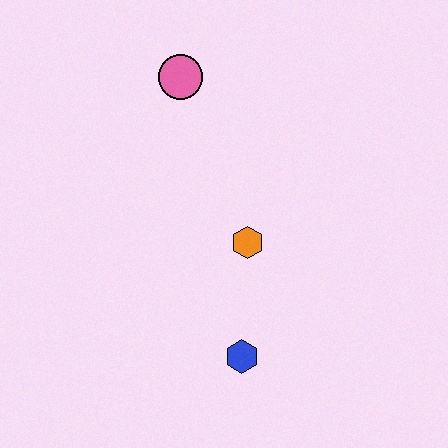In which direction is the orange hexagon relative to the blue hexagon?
The orange hexagon is above the blue hexagon.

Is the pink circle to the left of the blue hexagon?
Yes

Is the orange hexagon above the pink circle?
No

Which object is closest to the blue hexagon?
The orange hexagon is closest to the blue hexagon.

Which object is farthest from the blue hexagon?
The pink circle is farthest from the blue hexagon.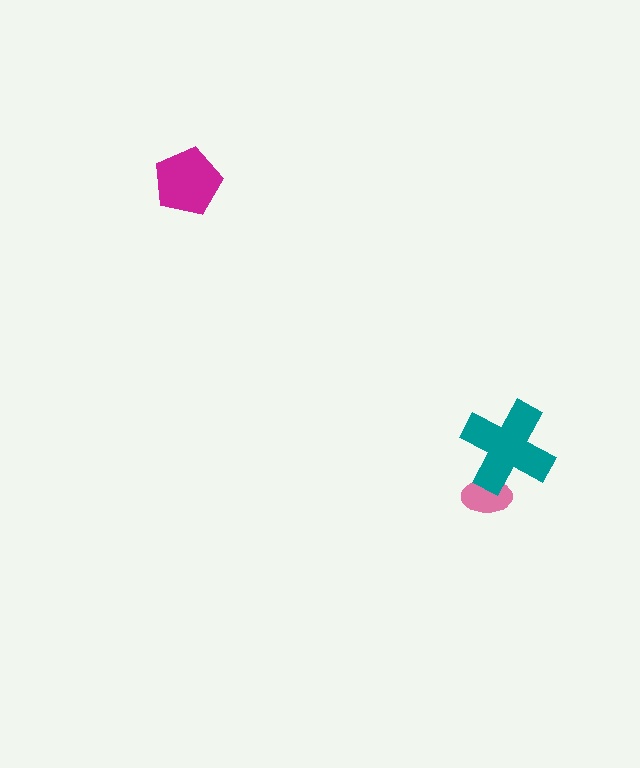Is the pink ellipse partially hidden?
Yes, it is partially covered by another shape.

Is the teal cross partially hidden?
No, no other shape covers it.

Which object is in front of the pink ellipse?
The teal cross is in front of the pink ellipse.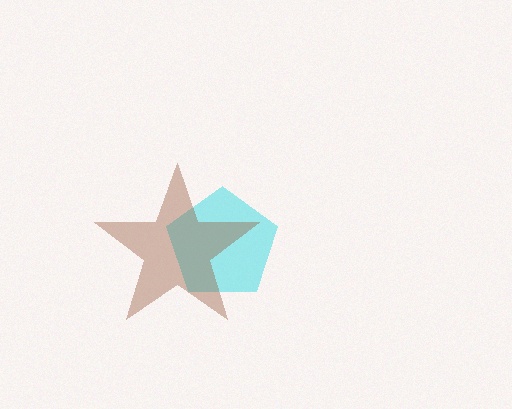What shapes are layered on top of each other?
The layered shapes are: a cyan pentagon, a brown star.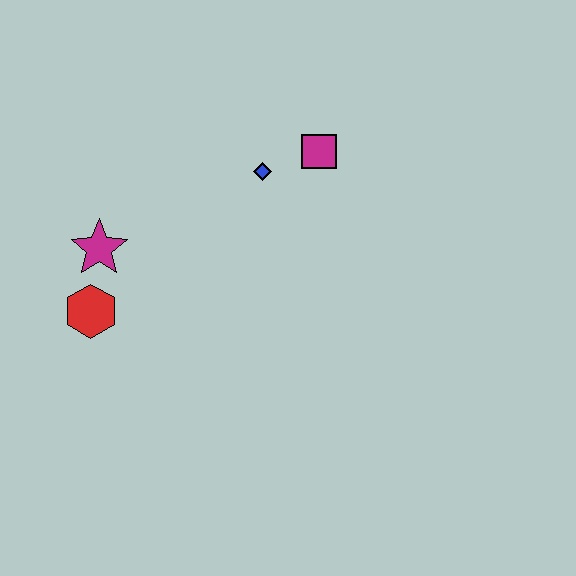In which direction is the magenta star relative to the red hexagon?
The magenta star is above the red hexagon.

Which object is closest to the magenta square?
The blue diamond is closest to the magenta square.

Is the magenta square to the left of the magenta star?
No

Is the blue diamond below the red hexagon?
No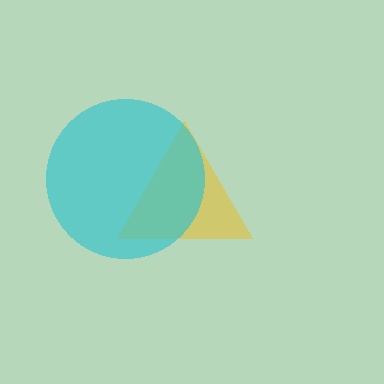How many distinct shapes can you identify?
There are 2 distinct shapes: a yellow triangle, a cyan circle.